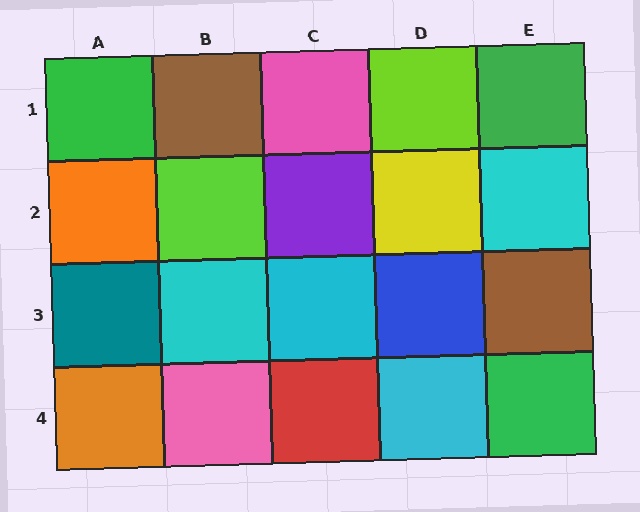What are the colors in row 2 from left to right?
Orange, lime, purple, yellow, cyan.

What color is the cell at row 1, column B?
Brown.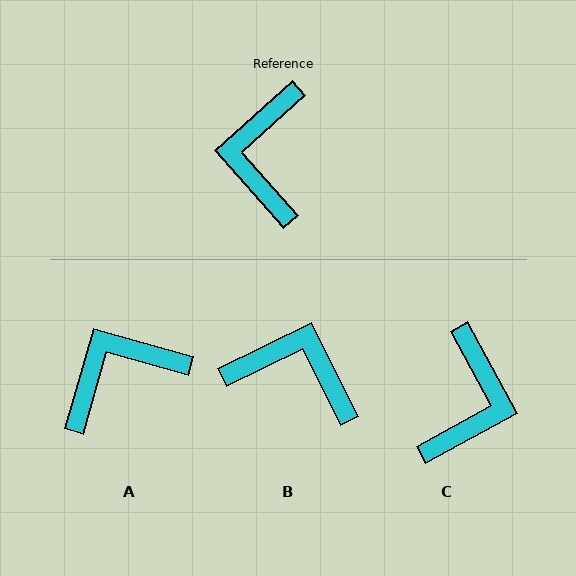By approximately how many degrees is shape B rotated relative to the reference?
Approximately 106 degrees clockwise.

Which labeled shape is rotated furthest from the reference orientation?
C, about 167 degrees away.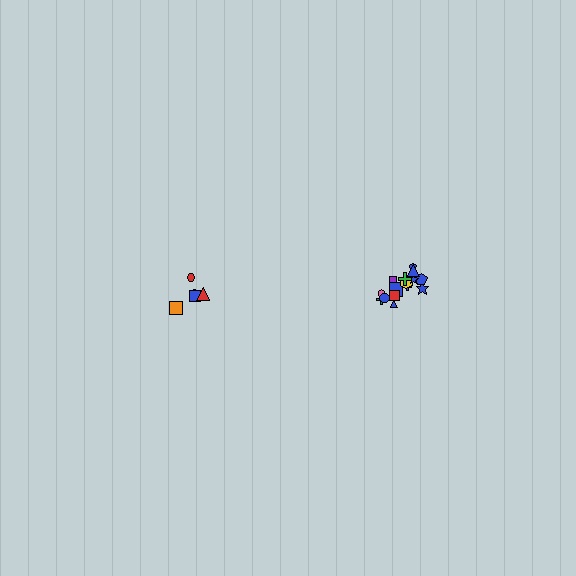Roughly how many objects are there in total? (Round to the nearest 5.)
Roughly 20 objects in total.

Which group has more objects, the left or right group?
The right group.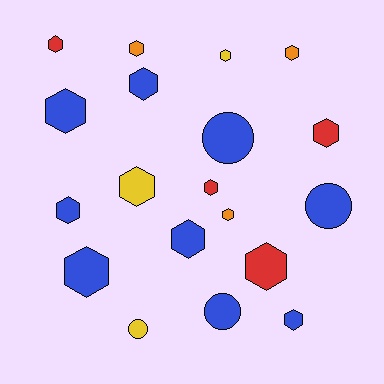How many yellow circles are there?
There is 1 yellow circle.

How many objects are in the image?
There are 19 objects.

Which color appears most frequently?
Blue, with 9 objects.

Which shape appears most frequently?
Hexagon, with 15 objects.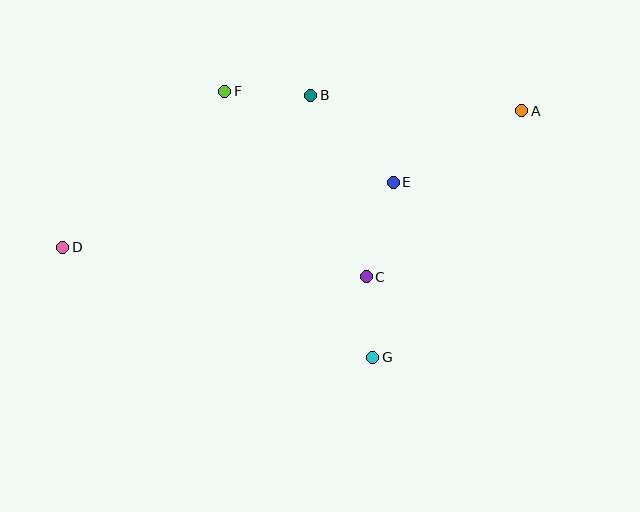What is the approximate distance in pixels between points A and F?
The distance between A and F is approximately 298 pixels.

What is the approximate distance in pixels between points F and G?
The distance between F and G is approximately 305 pixels.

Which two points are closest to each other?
Points C and G are closest to each other.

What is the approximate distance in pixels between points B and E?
The distance between B and E is approximately 120 pixels.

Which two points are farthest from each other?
Points A and D are farthest from each other.